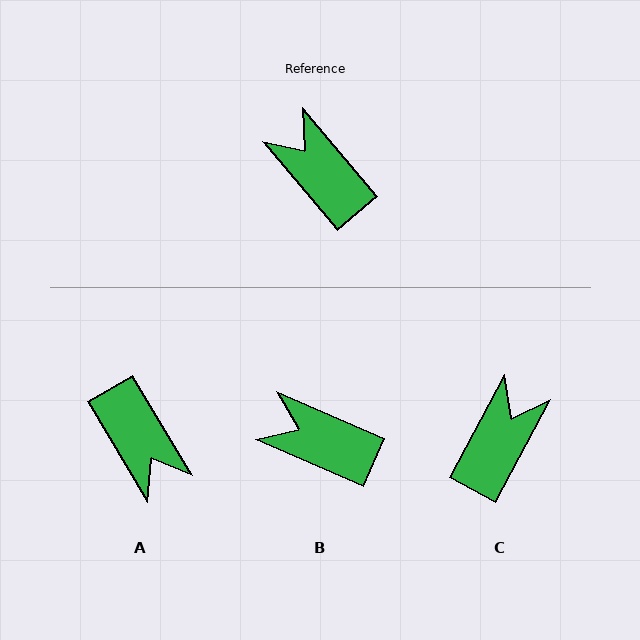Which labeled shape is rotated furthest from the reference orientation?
A, about 170 degrees away.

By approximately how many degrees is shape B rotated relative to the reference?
Approximately 26 degrees counter-clockwise.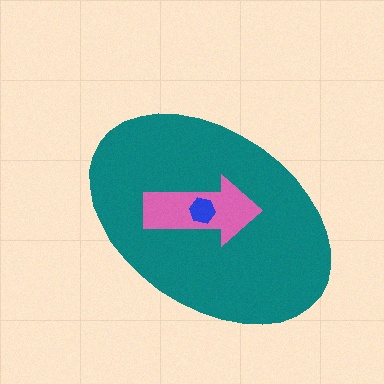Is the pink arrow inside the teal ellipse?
Yes.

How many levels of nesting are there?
3.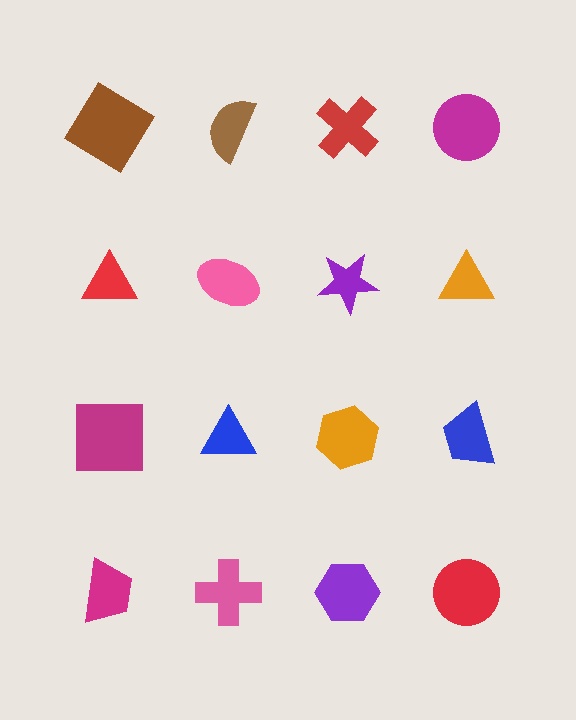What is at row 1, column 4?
A magenta circle.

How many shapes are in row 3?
4 shapes.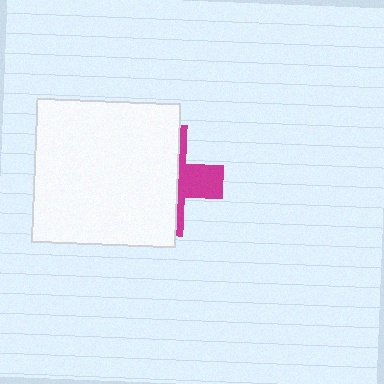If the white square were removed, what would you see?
You would see the complete magenta cross.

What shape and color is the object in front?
The object in front is a white square.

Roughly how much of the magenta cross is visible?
A small part of it is visible (roughly 34%).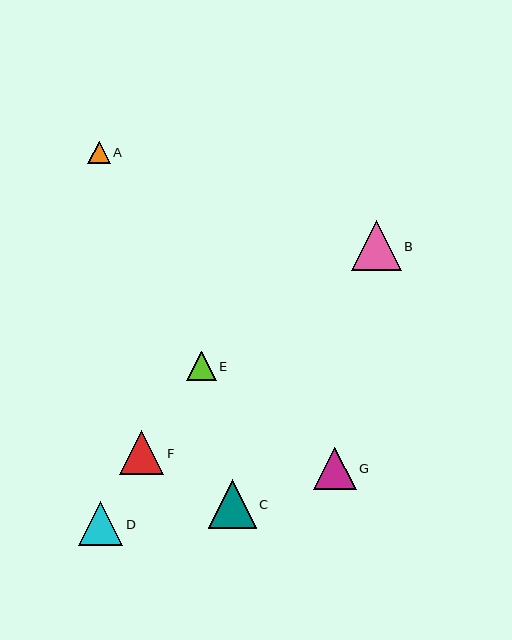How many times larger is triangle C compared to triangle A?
Triangle C is approximately 2.1 times the size of triangle A.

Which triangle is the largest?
Triangle B is the largest with a size of approximately 50 pixels.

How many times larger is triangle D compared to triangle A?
Triangle D is approximately 1.9 times the size of triangle A.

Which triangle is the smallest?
Triangle A is the smallest with a size of approximately 23 pixels.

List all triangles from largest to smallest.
From largest to smallest: B, C, F, D, G, E, A.